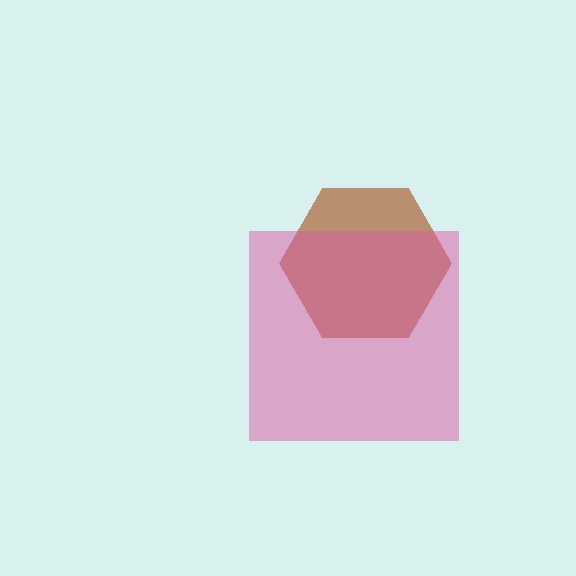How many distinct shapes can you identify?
There are 2 distinct shapes: a brown hexagon, a pink square.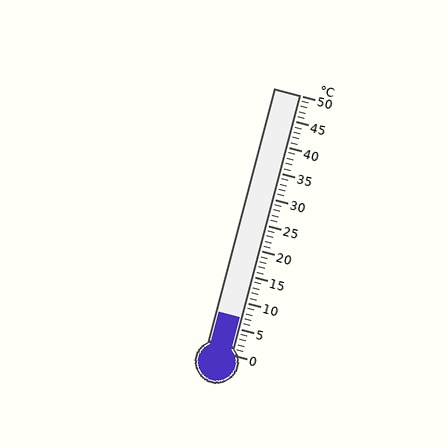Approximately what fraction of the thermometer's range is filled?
The thermometer is filled to approximately 15% of its range.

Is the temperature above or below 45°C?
The temperature is below 45°C.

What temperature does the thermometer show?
The thermometer shows approximately 7°C.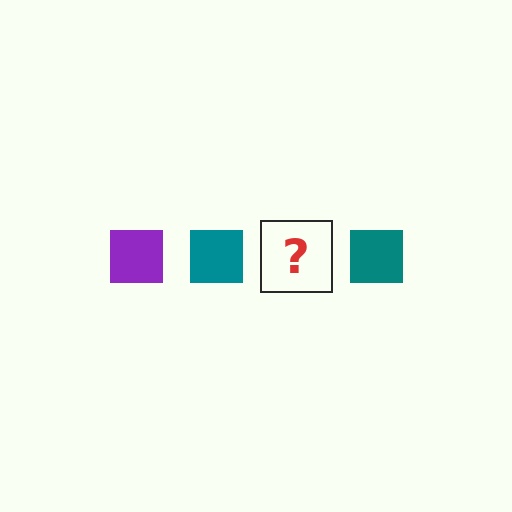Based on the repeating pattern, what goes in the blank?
The blank should be a purple square.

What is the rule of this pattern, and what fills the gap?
The rule is that the pattern cycles through purple, teal squares. The gap should be filled with a purple square.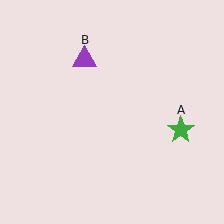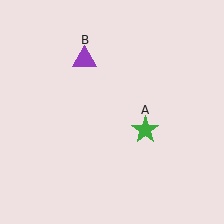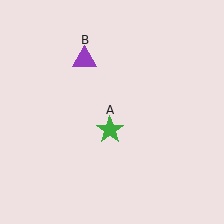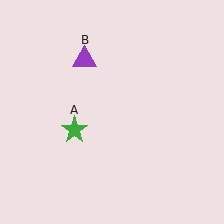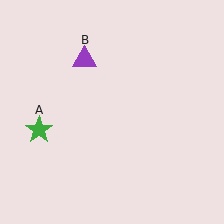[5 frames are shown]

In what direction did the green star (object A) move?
The green star (object A) moved left.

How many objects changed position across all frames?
1 object changed position: green star (object A).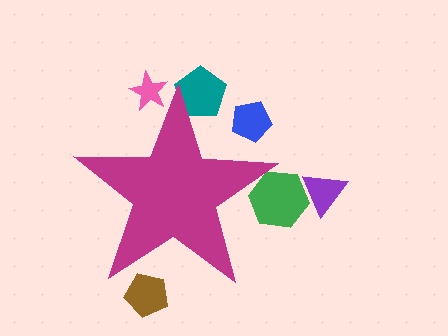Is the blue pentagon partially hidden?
Yes, the blue pentagon is partially hidden behind the magenta star.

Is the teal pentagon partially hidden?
Yes, the teal pentagon is partially hidden behind the magenta star.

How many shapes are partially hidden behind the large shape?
5 shapes are partially hidden.